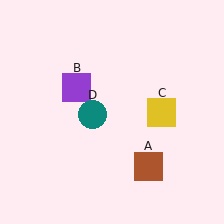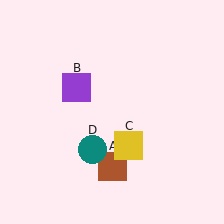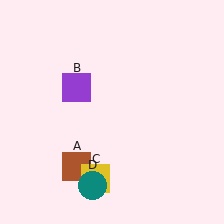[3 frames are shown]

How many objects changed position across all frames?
3 objects changed position: brown square (object A), yellow square (object C), teal circle (object D).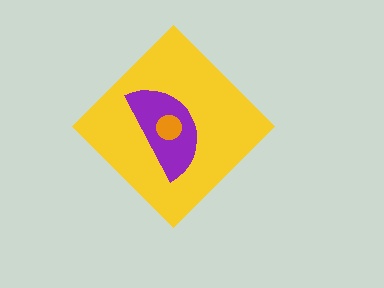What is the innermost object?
The orange circle.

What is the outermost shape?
The yellow diamond.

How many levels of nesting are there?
3.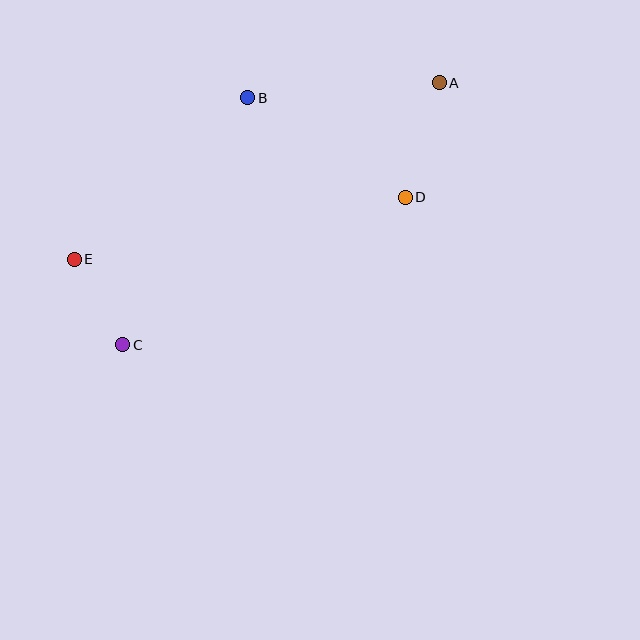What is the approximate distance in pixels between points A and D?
The distance between A and D is approximately 119 pixels.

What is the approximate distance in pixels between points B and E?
The distance between B and E is approximately 237 pixels.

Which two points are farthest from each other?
Points A and C are farthest from each other.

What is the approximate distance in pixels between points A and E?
The distance between A and E is approximately 405 pixels.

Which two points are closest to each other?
Points C and E are closest to each other.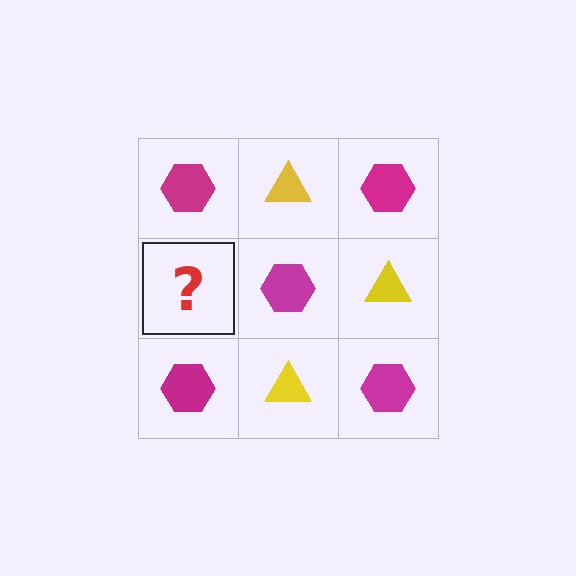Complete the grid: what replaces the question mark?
The question mark should be replaced with a yellow triangle.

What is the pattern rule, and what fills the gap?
The rule is that it alternates magenta hexagon and yellow triangle in a checkerboard pattern. The gap should be filled with a yellow triangle.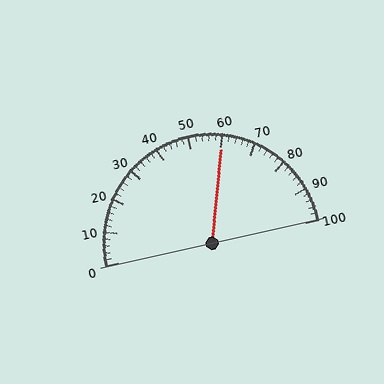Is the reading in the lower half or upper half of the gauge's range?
The reading is in the upper half of the range (0 to 100).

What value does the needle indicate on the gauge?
The needle indicates approximately 60.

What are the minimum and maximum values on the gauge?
The gauge ranges from 0 to 100.